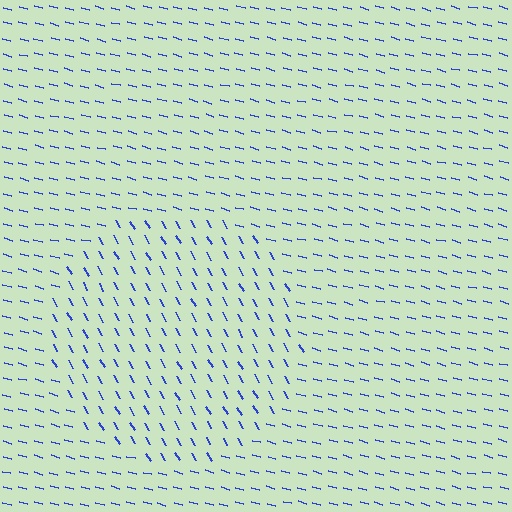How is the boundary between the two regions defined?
The boundary is defined purely by a change in line orientation (approximately 45 degrees difference). All lines are the same color and thickness.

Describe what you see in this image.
The image is filled with small blue line segments. A circle region in the image has lines oriented differently from the surrounding lines, creating a visible texture boundary.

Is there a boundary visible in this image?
Yes, there is a texture boundary formed by a change in line orientation.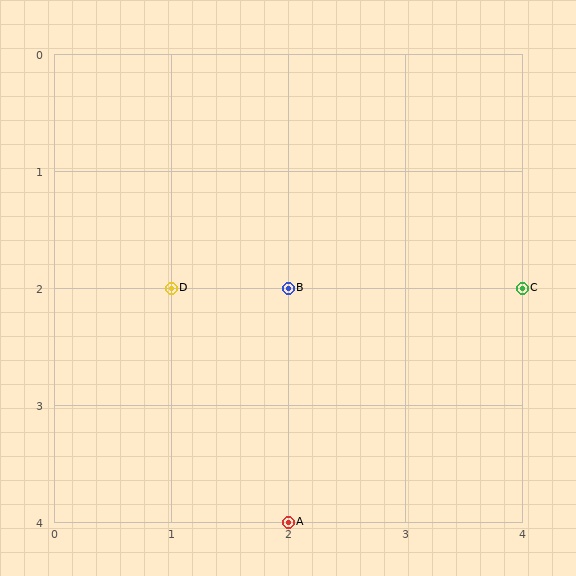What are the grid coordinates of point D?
Point D is at grid coordinates (1, 2).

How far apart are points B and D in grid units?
Points B and D are 1 column apart.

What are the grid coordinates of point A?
Point A is at grid coordinates (2, 4).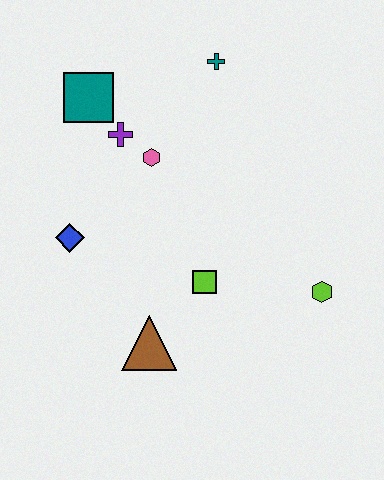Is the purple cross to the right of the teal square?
Yes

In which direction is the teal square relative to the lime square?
The teal square is above the lime square.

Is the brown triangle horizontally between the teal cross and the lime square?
No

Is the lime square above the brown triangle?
Yes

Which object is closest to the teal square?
The purple cross is closest to the teal square.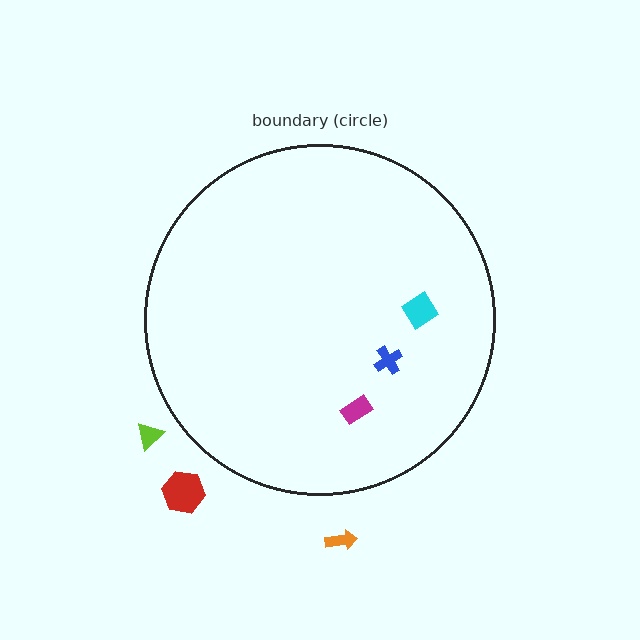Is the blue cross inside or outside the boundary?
Inside.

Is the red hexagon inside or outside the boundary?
Outside.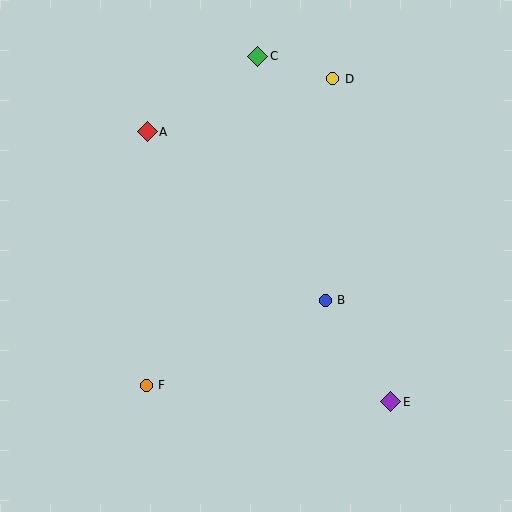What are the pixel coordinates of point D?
Point D is at (333, 79).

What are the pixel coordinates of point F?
Point F is at (146, 385).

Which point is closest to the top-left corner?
Point A is closest to the top-left corner.